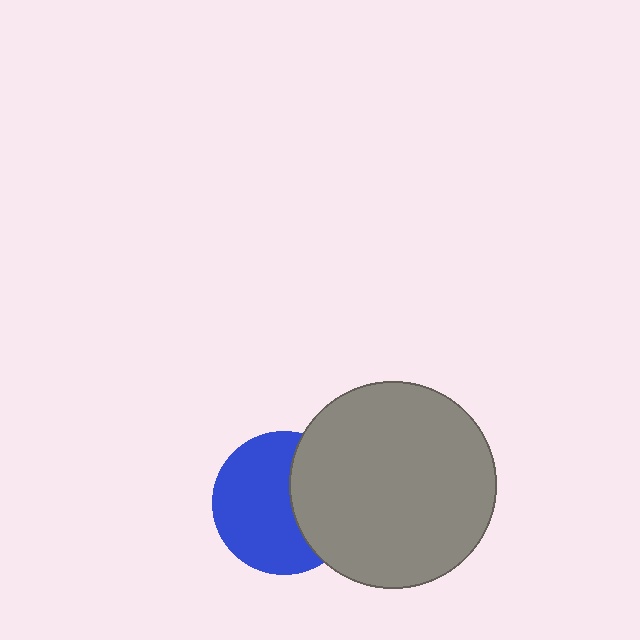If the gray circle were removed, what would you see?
You would see the complete blue circle.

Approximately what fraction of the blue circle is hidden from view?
Roughly 37% of the blue circle is hidden behind the gray circle.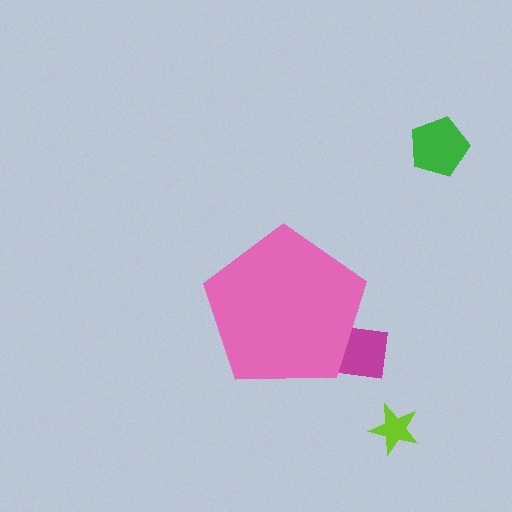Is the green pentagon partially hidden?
No, the green pentagon is fully visible.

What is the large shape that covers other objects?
A pink pentagon.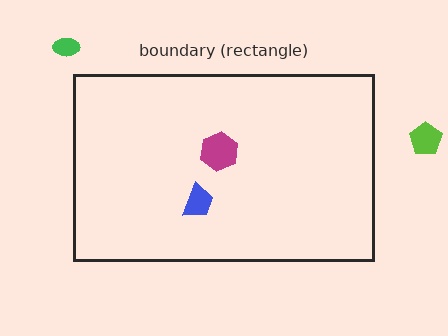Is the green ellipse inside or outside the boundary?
Outside.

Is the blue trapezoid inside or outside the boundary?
Inside.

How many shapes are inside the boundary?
2 inside, 2 outside.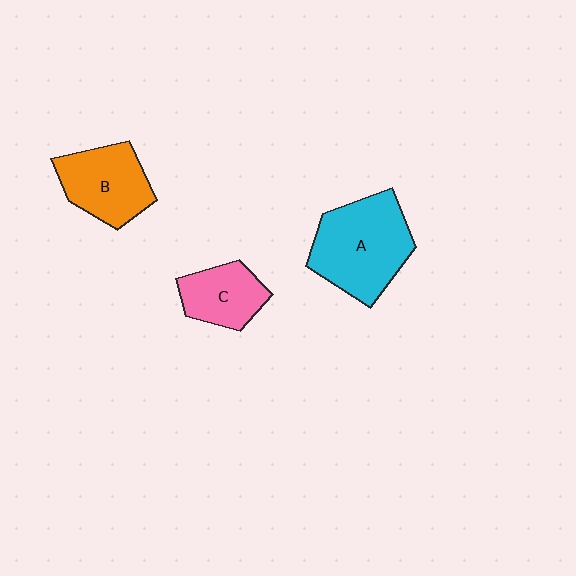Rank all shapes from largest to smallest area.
From largest to smallest: A (cyan), B (orange), C (pink).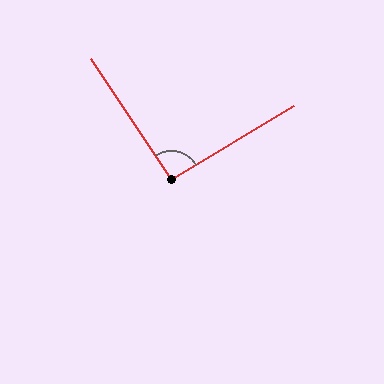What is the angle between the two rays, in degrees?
Approximately 93 degrees.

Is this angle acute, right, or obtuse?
It is approximately a right angle.